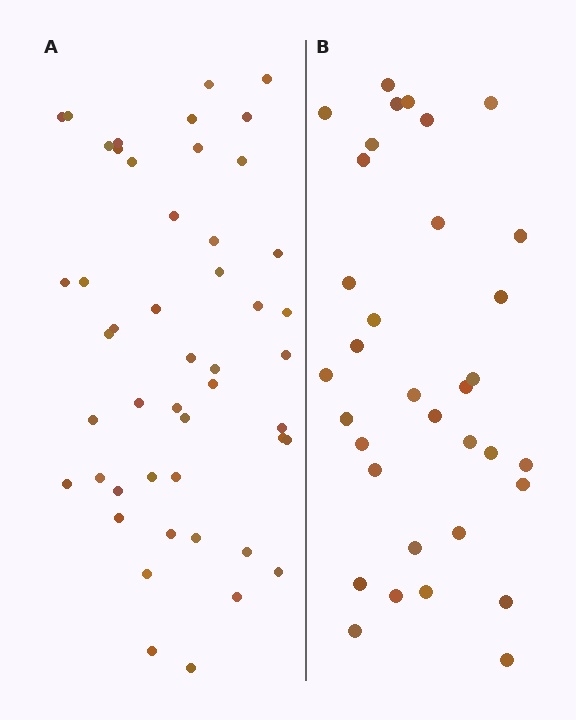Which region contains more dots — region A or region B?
Region A (the left region) has more dots.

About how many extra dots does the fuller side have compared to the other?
Region A has approximately 15 more dots than region B.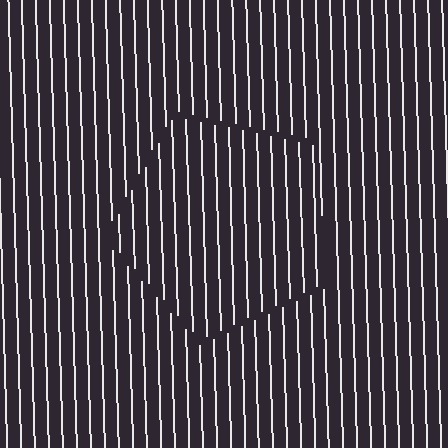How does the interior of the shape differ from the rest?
The interior of the shape contains the same grating, shifted by half a period — the contour is defined by the phase discontinuity where line-ends from the inner and outer gratings abut.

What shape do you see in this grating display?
An illusory pentagon. The interior of the shape contains the same grating, shifted by half a period — the contour is defined by the phase discontinuity where line-ends from the inner and outer gratings abut.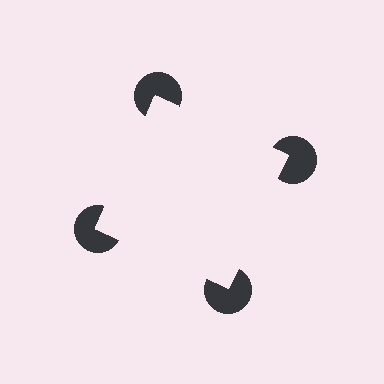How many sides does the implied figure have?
4 sides.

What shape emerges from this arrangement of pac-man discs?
An illusory square — its edges are inferred from the aligned wedge cuts in the pac-man discs, not physically drawn.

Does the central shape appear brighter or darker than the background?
It typically appears slightly brighter than the background, even though no actual brightness change is drawn.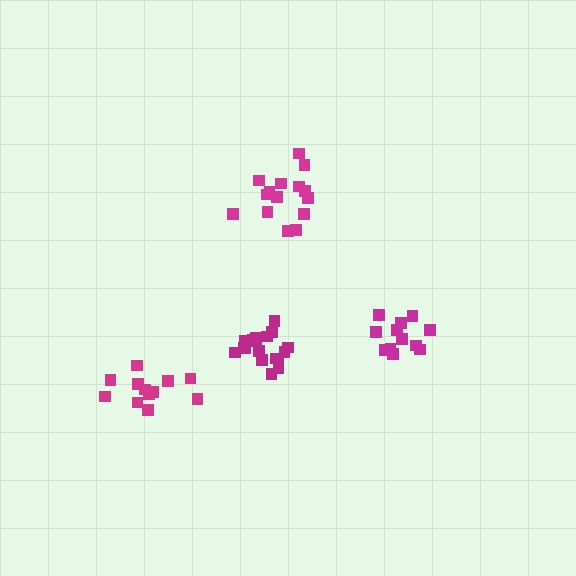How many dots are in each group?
Group 1: 15 dots, Group 2: 18 dots, Group 3: 12 dots, Group 4: 13 dots (58 total).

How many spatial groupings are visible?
There are 4 spatial groupings.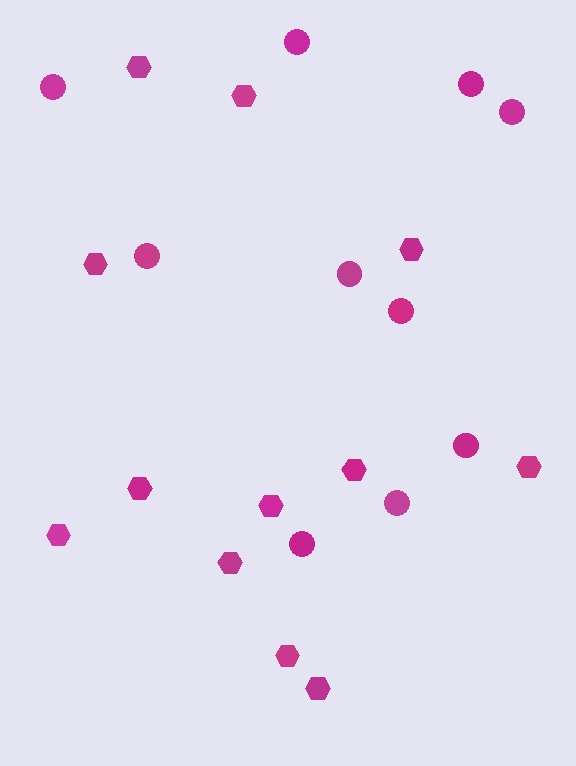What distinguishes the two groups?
There are 2 groups: one group of circles (10) and one group of hexagons (12).